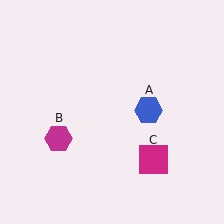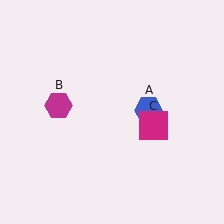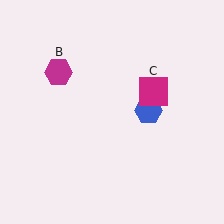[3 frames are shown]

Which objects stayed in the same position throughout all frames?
Blue hexagon (object A) remained stationary.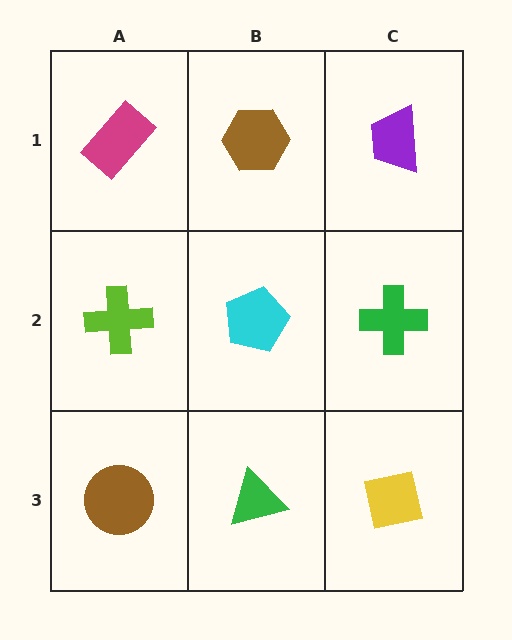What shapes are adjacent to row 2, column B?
A brown hexagon (row 1, column B), a green triangle (row 3, column B), a lime cross (row 2, column A), a green cross (row 2, column C).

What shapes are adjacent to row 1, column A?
A lime cross (row 2, column A), a brown hexagon (row 1, column B).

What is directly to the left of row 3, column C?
A green triangle.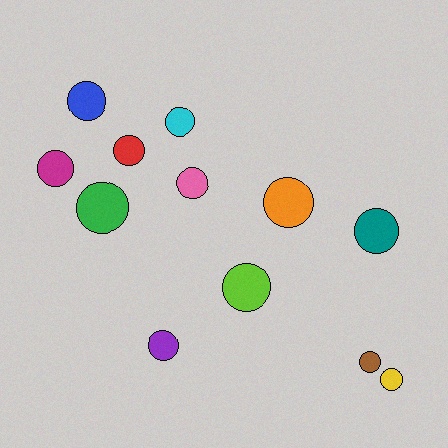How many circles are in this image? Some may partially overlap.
There are 12 circles.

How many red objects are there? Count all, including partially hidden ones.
There is 1 red object.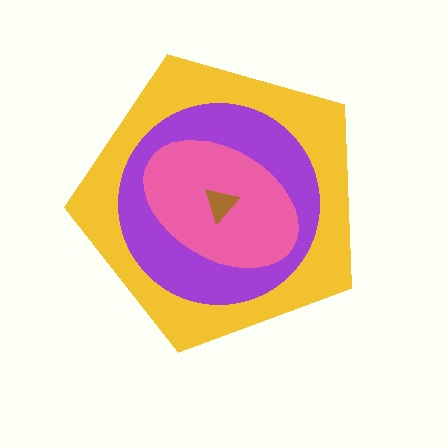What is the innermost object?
The brown triangle.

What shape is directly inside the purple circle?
The pink ellipse.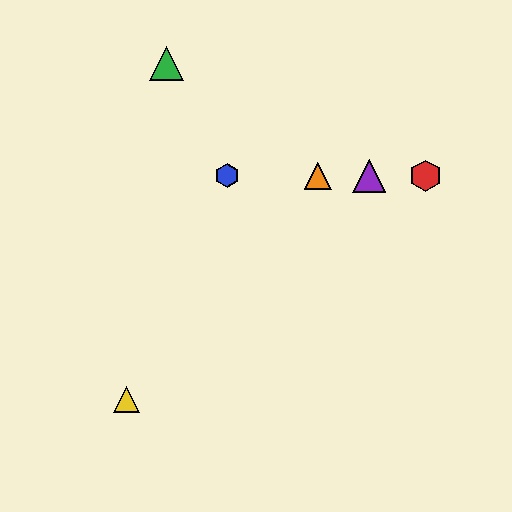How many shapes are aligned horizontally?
4 shapes (the red hexagon, the blue hexagon, the purple triangle, the orange triangle) are aligned horizontally.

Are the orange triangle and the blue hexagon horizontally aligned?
Yes, both are at y≈176.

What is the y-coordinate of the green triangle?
The green triangle is at y≈63.